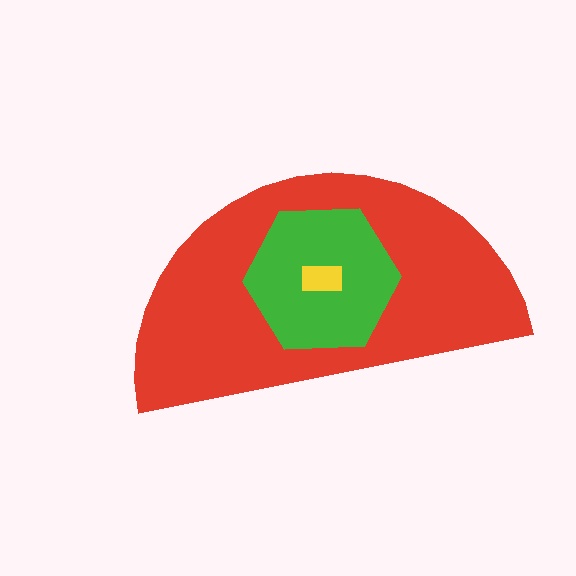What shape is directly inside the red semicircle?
The green hexagon.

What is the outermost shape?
The red semicircle.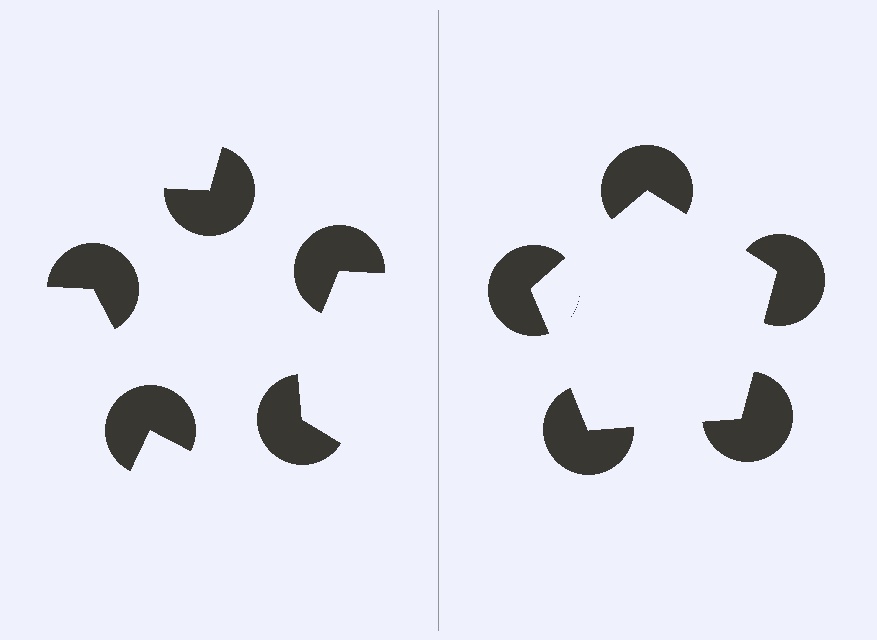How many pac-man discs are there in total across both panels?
10 — 5 on each side.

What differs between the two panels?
The pac-man discs are positioned identically on both sides; only the wedge orientations differ. On the right they align to a pentagon; on the left they are misaligned.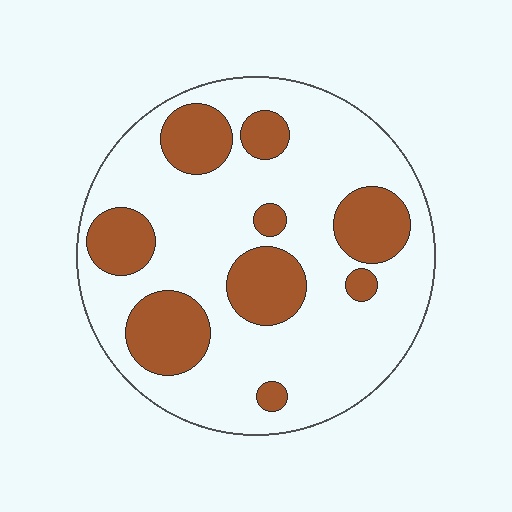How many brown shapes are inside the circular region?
9.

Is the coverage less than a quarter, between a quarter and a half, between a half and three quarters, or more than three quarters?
Between a quarter and a half.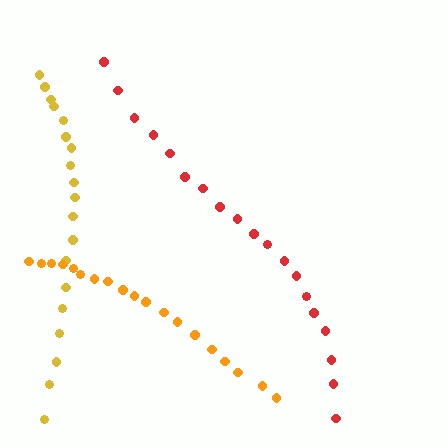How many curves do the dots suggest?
There are 3 distinct paths.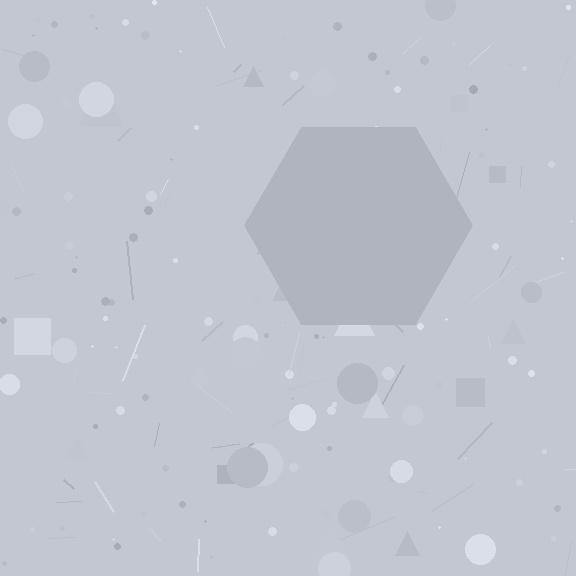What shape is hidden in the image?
A hexagon is hidden in the image.